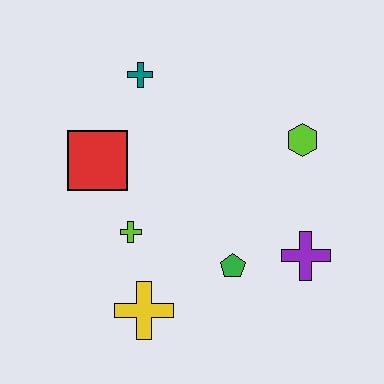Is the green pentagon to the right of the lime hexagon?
No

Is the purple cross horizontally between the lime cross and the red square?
No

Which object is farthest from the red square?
The purple cross is farthest from the red square.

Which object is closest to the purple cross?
The green pentagon is closest to the purple cross.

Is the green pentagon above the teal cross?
No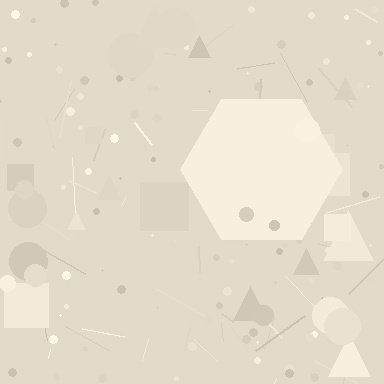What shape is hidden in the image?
A hexagon is hidden in the image.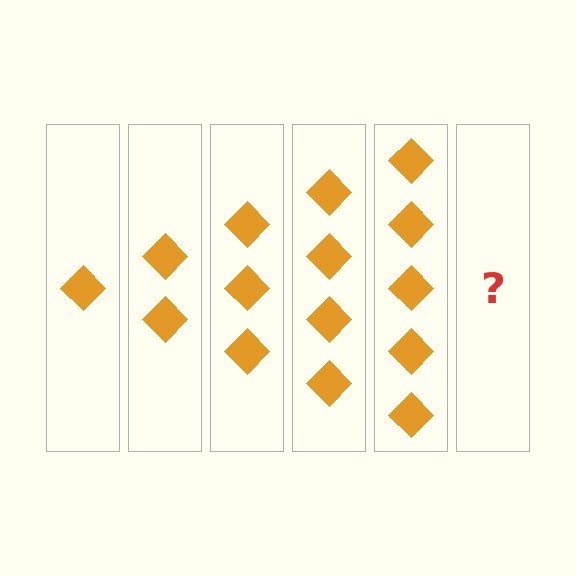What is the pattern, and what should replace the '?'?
The pattern is that each step adds one more diamond. The '?' should be 6 diamonds.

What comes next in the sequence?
The next element should be 6 diamonds.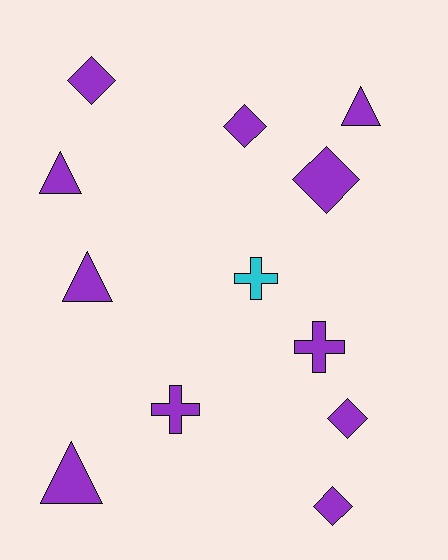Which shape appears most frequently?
Diamond, with 5 objects.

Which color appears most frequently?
Purple, with 11 objects.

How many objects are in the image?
There are 12 objects.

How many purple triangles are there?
There are 4 purple triangles.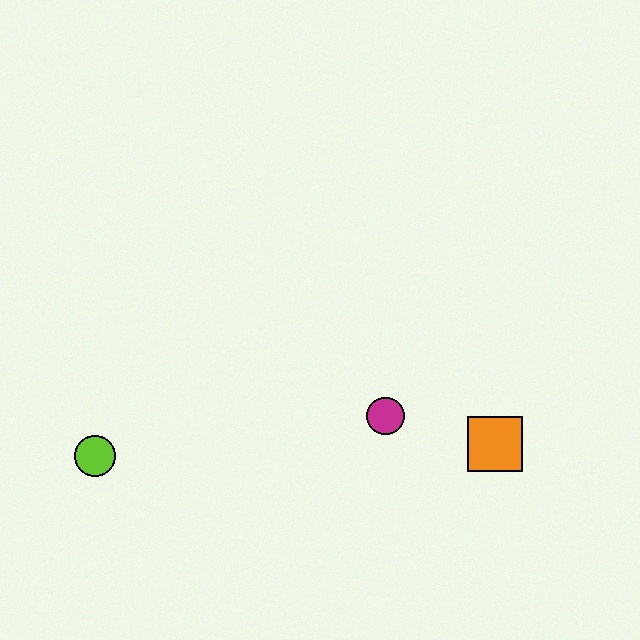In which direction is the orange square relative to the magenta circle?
The orange square is to the right of the magenta circle.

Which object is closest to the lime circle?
The magenta circle is closest to the lime circle.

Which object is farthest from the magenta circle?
The lime circle is farthest from the magenta circle.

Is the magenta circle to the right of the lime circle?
Yes